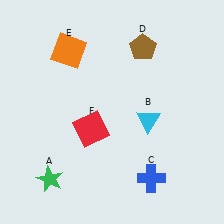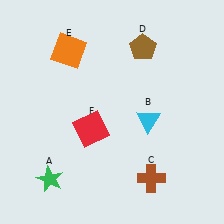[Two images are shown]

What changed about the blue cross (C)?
In Image 1, C is blue. In Image 2, it changed to brown.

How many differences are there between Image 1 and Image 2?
There is 1 difference between the two images.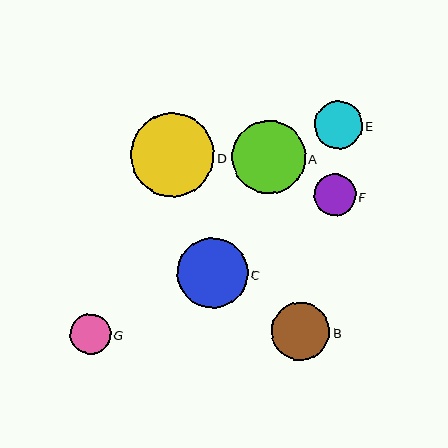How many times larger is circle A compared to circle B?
Circle A is approximately 1.3 times the size of circle B.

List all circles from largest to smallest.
From largest to smallest: D, A, C, B, E, F, G.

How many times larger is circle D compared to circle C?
Circle D is approximately 1.2 times the size of circle C.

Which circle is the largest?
Circle D is the largest with a size of approximately 84 pixels.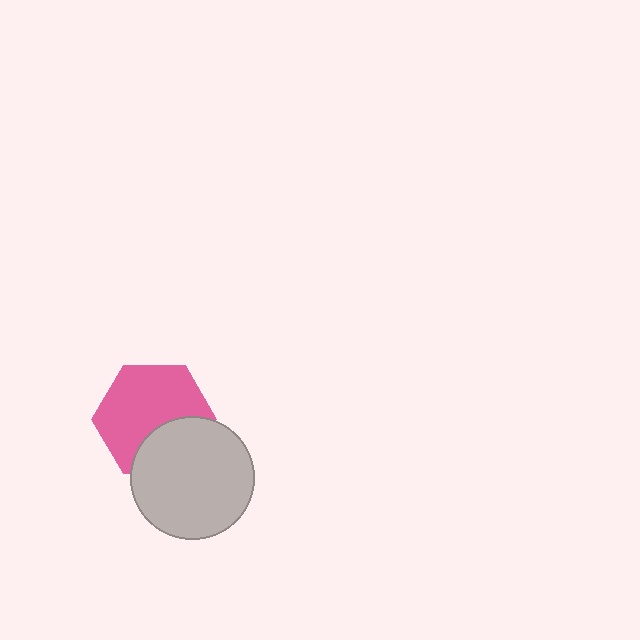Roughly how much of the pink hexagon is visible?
Most of it is visible (roughly 68%).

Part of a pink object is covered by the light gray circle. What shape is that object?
It is a hexagon.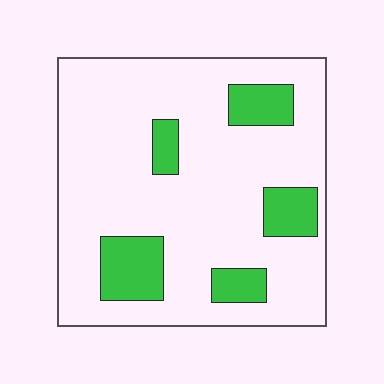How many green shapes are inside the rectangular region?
5.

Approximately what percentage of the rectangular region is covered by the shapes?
Approximately 20%.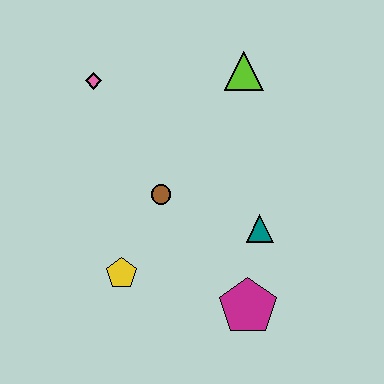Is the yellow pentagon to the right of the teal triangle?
No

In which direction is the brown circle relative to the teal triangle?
The brown circle is to the left of the teal triangle.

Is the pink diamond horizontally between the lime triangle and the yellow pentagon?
No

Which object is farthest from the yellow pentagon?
The lime triangle is farthest from the yellow pentagon.